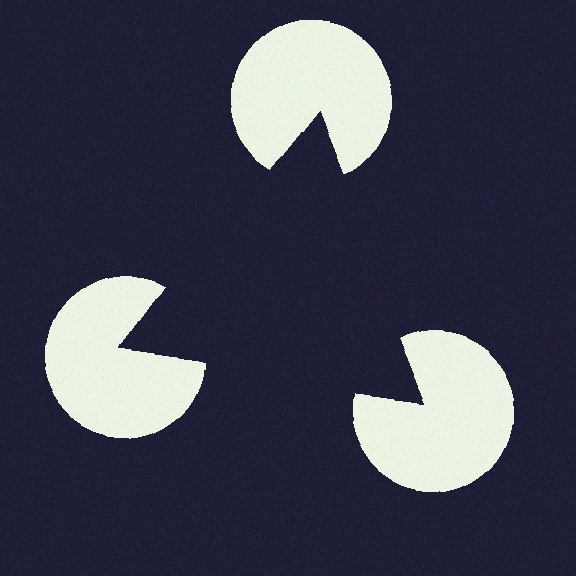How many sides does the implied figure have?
3 sides.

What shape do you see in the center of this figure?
An illusory triangle — its edges are inferred from the aligned wedge cuts in the pac-man discs, not physically drawn.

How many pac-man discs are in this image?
There are 3 — one at each vertex of the illusory triangle.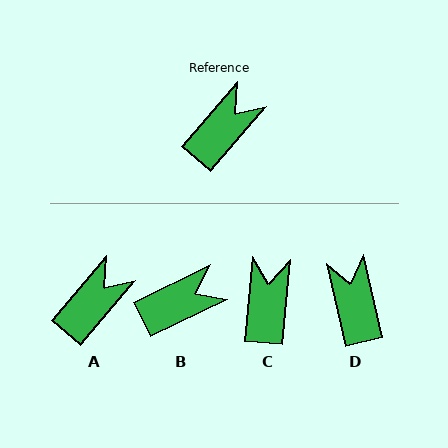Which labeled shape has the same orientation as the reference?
A.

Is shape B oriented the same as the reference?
No, it is off by about 23 degrees.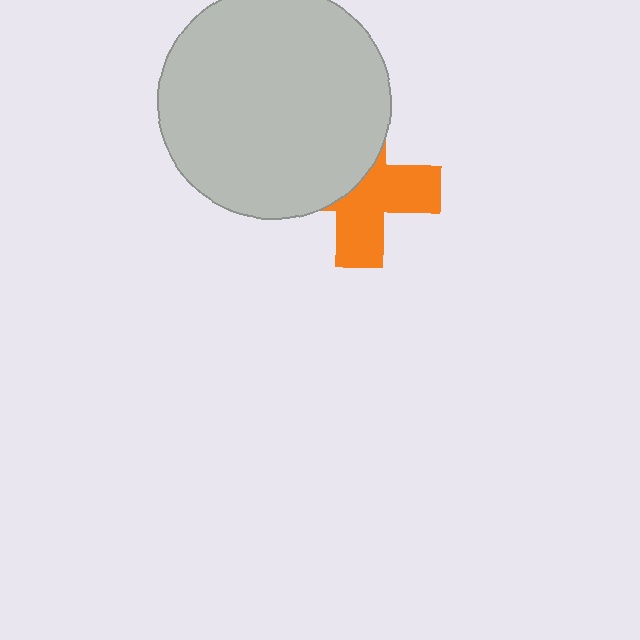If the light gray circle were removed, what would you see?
You would see the complete orange cross.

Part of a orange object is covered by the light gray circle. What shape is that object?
It is a cross.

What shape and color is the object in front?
The object in front is a light gray circle.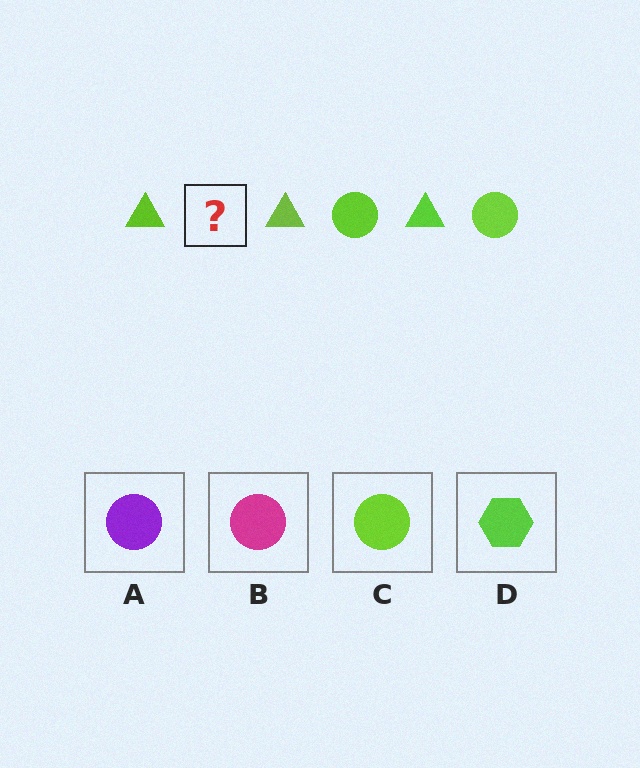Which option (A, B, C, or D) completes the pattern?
C.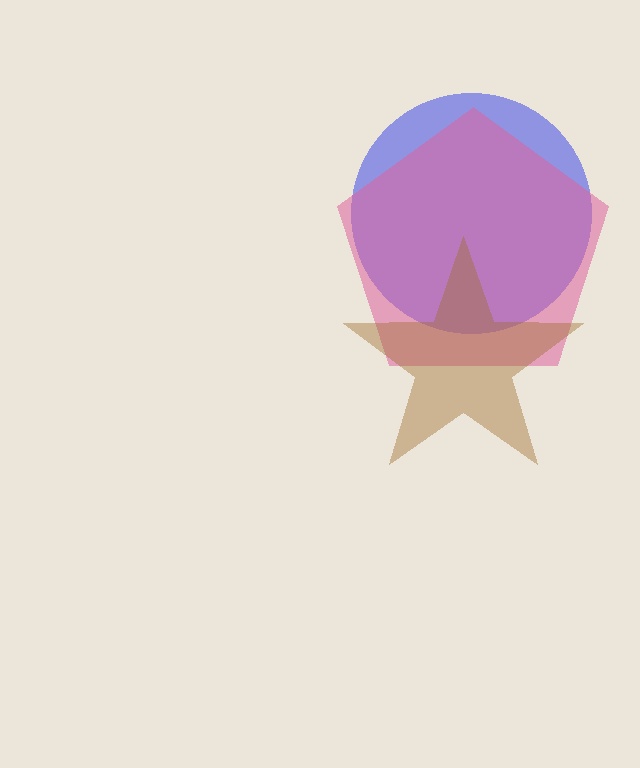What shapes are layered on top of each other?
The layered shapes are: a blue circle, a pink pentagon, a brown star.